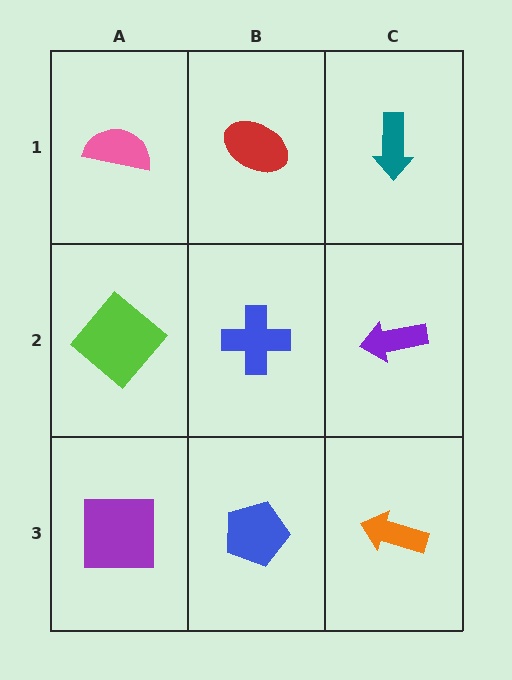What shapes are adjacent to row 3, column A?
A lime diamond (row 2, column A), a blue pentagon (row 3, column B).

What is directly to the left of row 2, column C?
A blue cross.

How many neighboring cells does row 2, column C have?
3.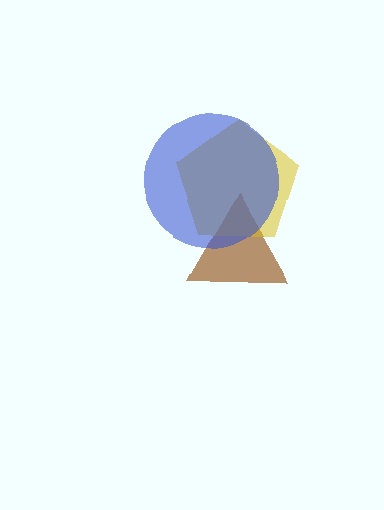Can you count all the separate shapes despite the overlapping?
Yes, there are 3 separate shapes.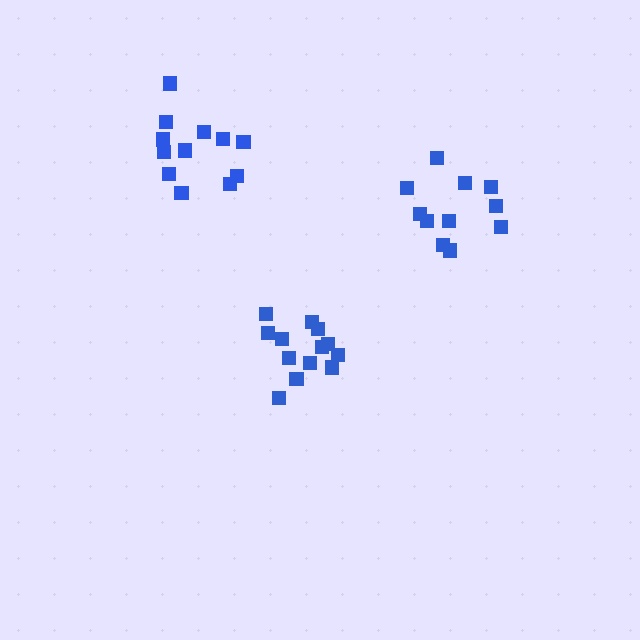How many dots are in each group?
Group 1: 11 dots, Group 2: 13 dots, Group 3: 12 dots (36 total).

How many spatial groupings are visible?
There are 3 spatial groupings.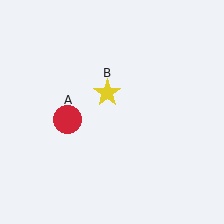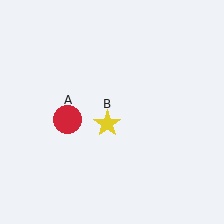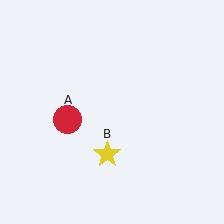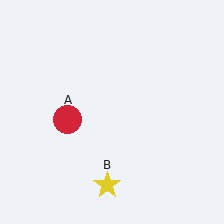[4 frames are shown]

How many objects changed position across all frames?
1 object changed position: yellow star (object B).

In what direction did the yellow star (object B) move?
The yellow star (object B) moved down.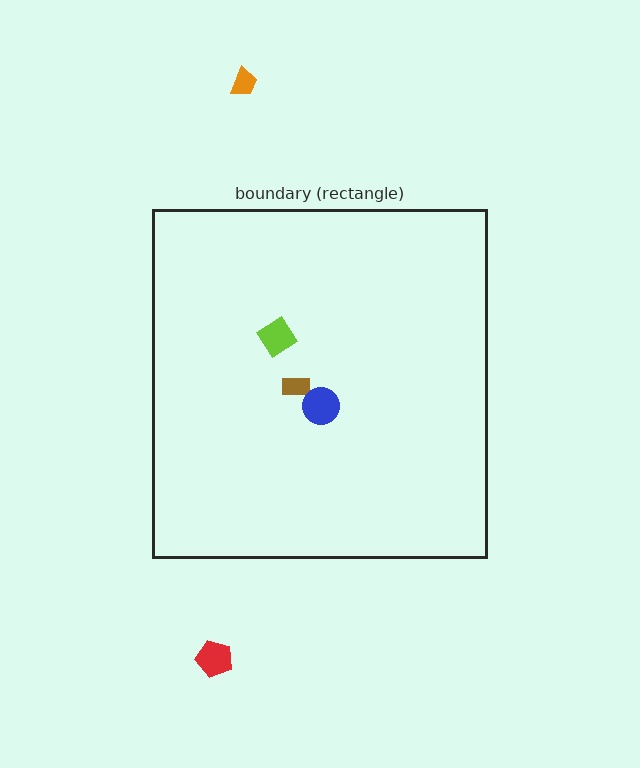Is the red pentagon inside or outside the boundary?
Outside.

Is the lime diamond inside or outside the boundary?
Inside.